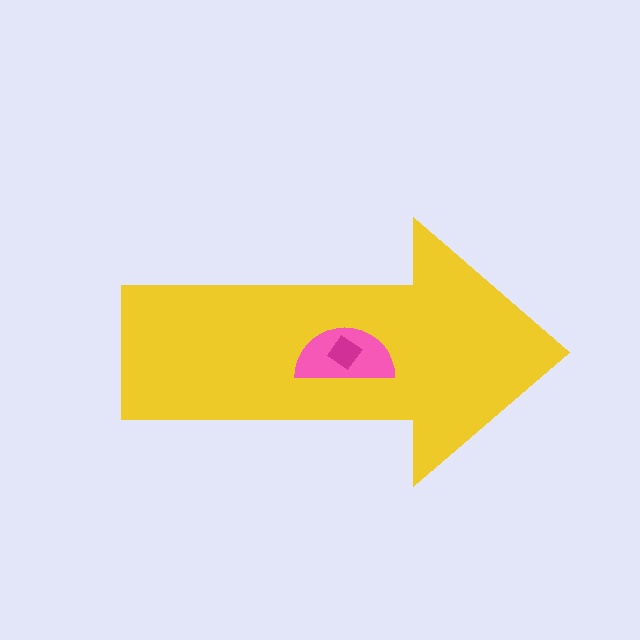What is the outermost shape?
The yellow arrow.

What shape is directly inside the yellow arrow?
The pink semicircle.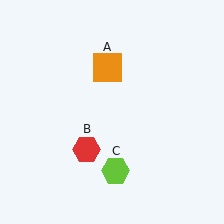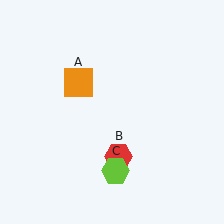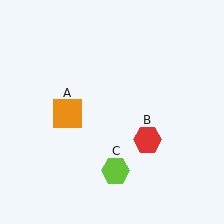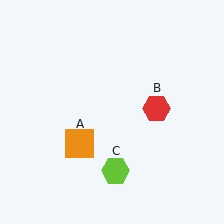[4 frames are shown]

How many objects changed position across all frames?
2 objects changed position: orange square (object A), red hexagon (object B).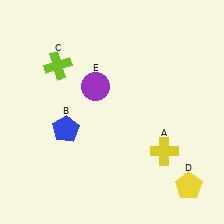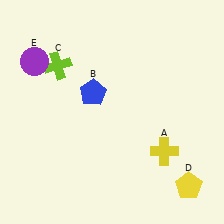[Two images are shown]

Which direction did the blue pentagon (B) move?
The blue pentagon (B) moved up.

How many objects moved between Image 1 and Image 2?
2 objects moved between the two images.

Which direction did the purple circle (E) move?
The purple circle (E) moved left.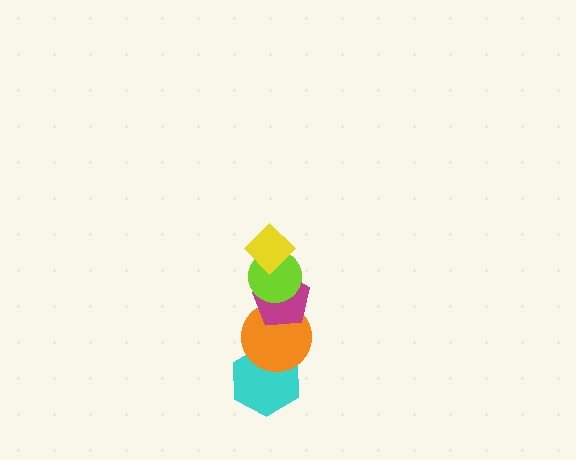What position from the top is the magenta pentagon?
The magenta pentagon is 3rd from the top.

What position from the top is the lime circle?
The lime circle is 2nd from the top.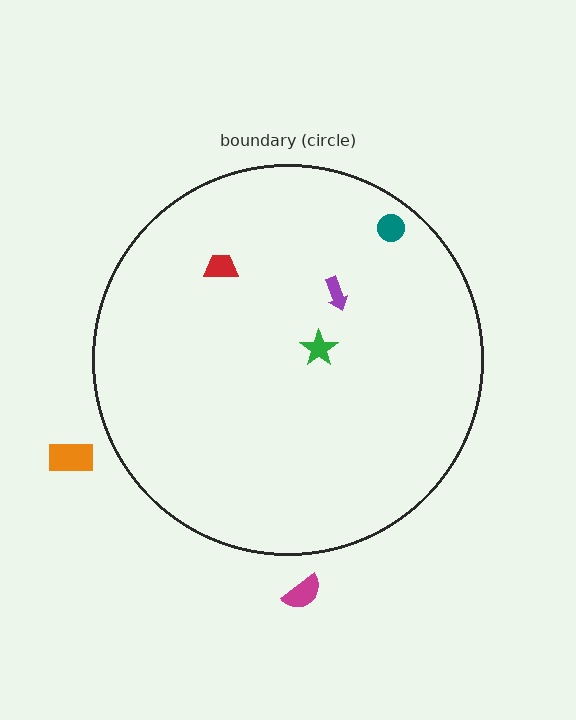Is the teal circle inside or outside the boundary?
Inside.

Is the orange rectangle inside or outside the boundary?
Outside.